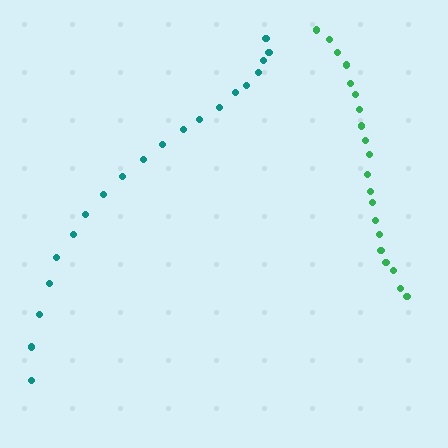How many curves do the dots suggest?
There are 2 distinct paths.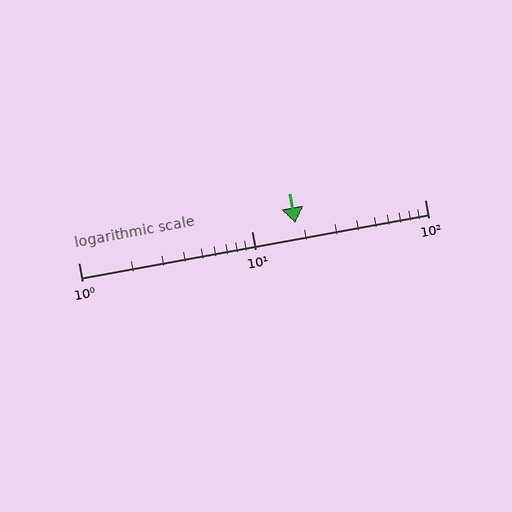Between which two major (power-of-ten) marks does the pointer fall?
The pointer is between 10 and 100.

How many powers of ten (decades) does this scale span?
The scale spans 2 decades, from 1 to 100.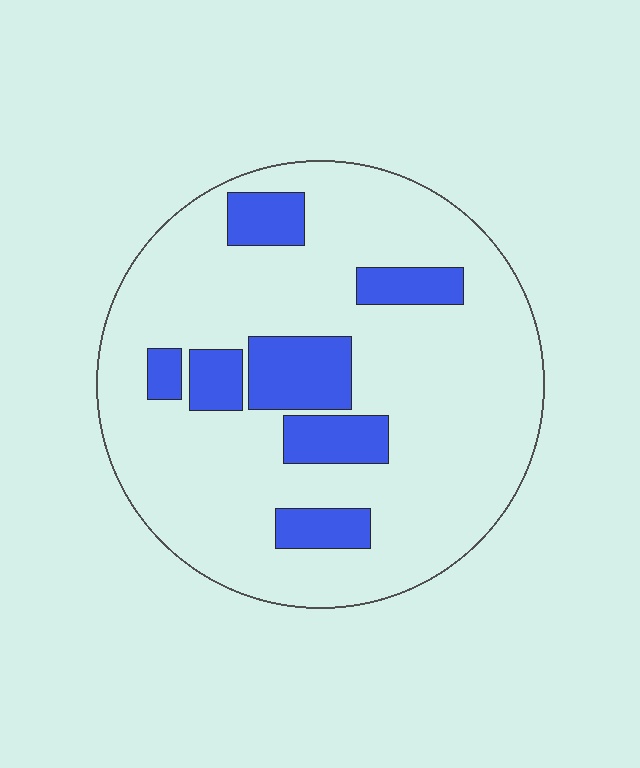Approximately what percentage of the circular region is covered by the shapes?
Approximately 20%.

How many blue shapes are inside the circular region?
7.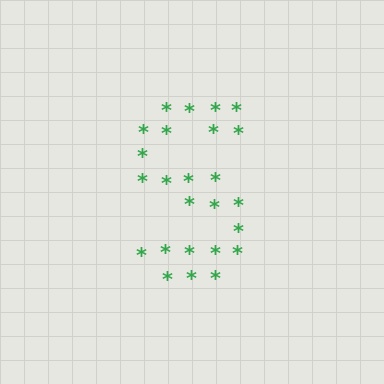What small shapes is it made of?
It is made of small asterisks.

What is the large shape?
The large shape is the letter S.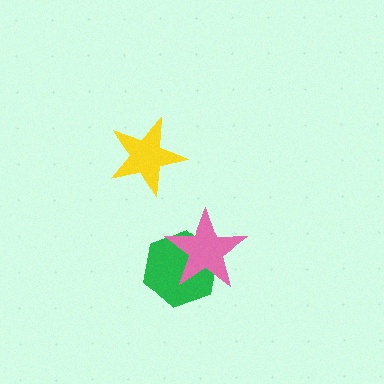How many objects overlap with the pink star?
1 object overlaps with the pink star.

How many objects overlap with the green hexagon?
1 object overlaps with the green hexagon.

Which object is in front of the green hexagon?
The pink star is in front of the green hexagon.